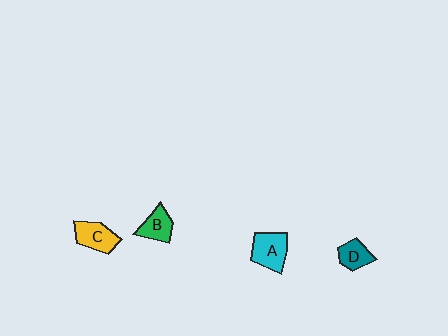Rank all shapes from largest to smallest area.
From largest to smallest: A (cyan), C (yellow), B (green), D (teal).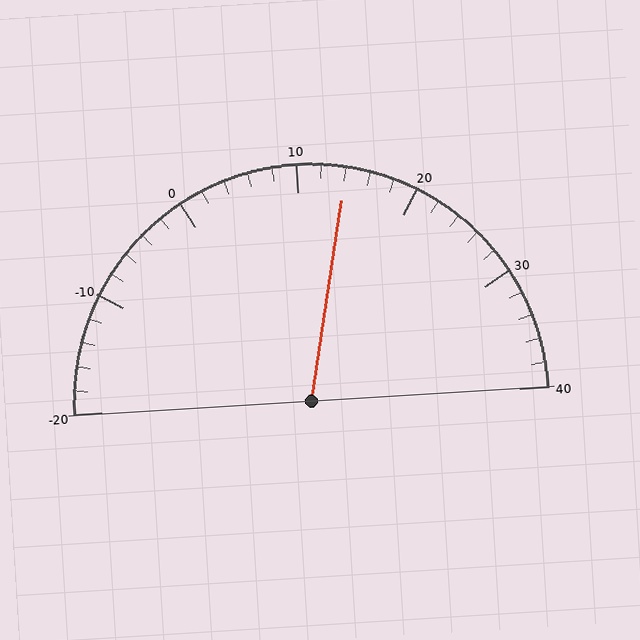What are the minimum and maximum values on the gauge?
The gauge ranges from -20 to 40.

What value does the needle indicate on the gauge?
The needle indicates approximately 14.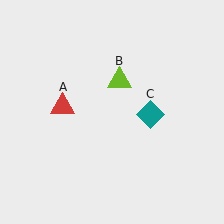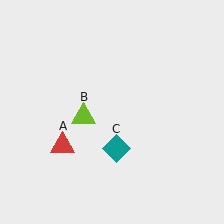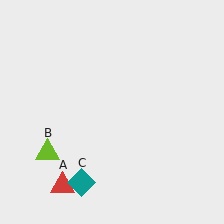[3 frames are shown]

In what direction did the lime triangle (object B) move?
The lime triangle (object B) moved down and to the left.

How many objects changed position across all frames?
3 objects changed position: red triangle (object A), lime triangle (object B), teal diamond (object C).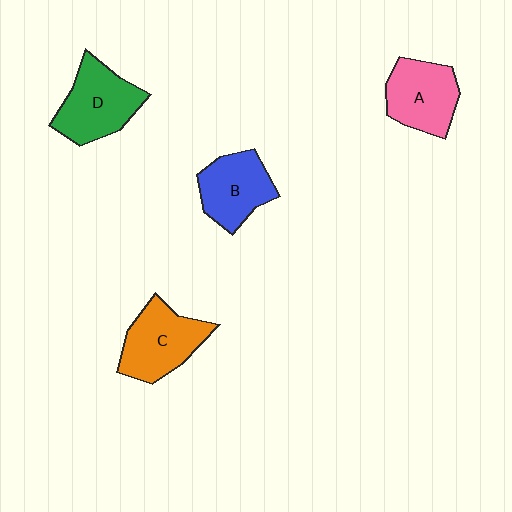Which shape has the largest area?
Shape D (green).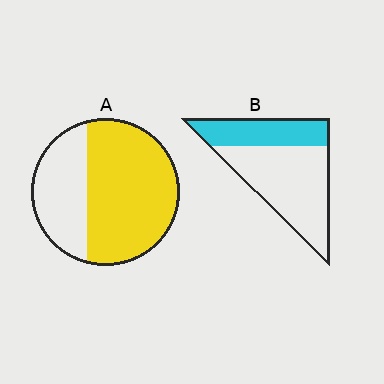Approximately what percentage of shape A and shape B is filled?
A is approximately 65% and B is approximately 35%.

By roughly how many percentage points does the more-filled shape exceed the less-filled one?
By roughly 30 percentage points (A over B).